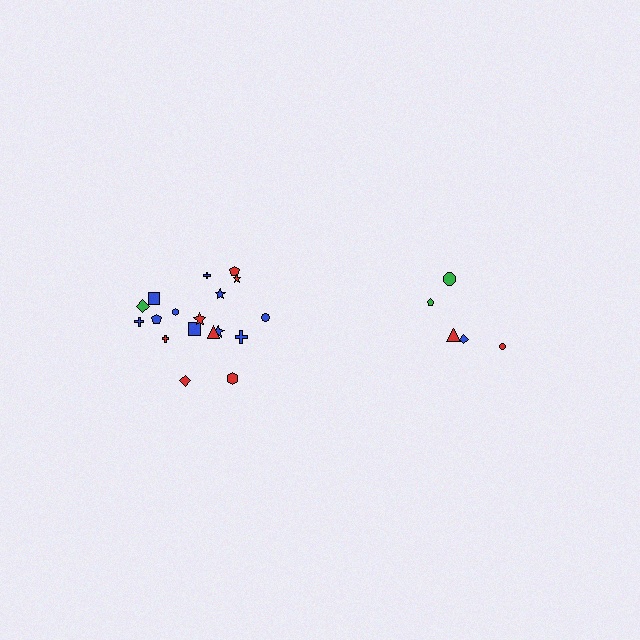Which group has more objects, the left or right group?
The left group.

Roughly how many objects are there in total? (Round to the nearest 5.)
Roughly 25 objects in total.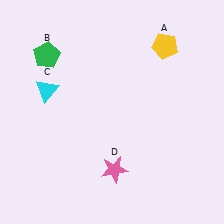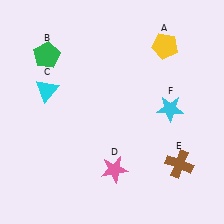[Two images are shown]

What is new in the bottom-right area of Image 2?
A brown cross (E) was added in the bottom-right area of Image 2.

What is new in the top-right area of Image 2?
A cyan star (F) was added in the top-right area of Image 2.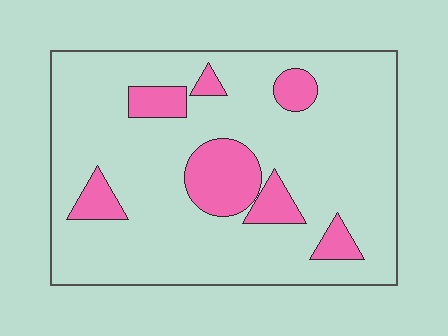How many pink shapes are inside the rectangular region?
7.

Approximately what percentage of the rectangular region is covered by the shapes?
Approximately 15%.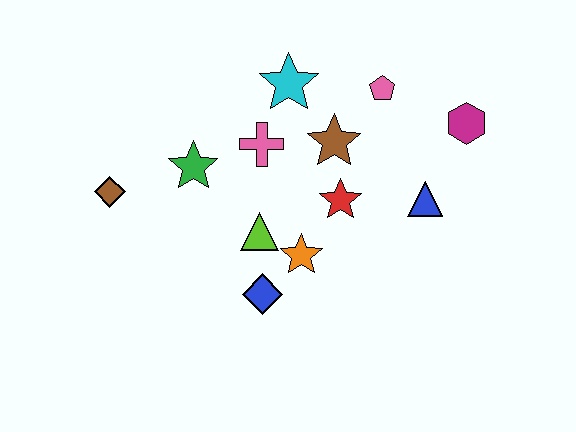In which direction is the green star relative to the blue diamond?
The green star is above the blue diamond.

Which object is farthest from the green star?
The magenta hexagon is farthest from the green star.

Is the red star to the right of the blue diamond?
Yes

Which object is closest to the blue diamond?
The orange star is closest to the blue diamond.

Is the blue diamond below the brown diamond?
Yes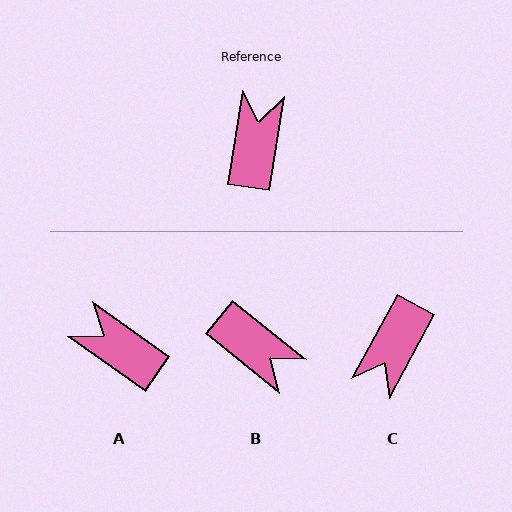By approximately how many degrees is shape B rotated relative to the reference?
Approximately 120 degrees clockwise.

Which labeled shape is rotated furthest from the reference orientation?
C, about 160 degrees away.